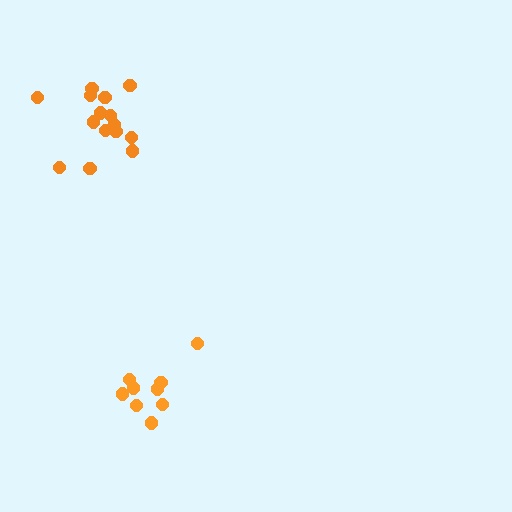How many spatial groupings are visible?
There are 2 spatial groupings.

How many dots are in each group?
Group 1: 15 dots, Group 2: 9 dots (24 total).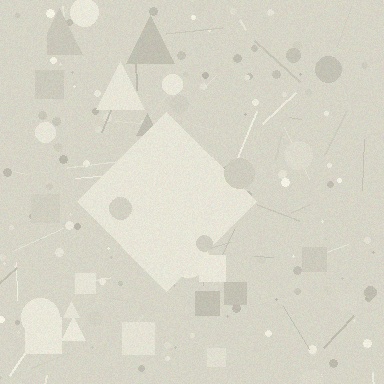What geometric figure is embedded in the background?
A diamond is embedded in the background.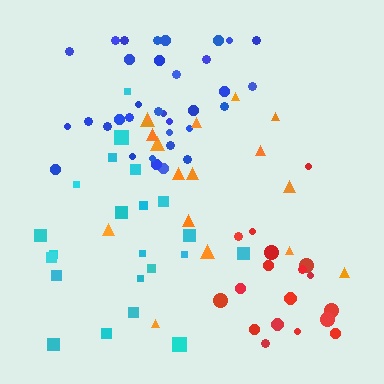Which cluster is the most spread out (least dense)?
Orange.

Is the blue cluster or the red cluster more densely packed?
Blue.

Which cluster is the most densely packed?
Blue.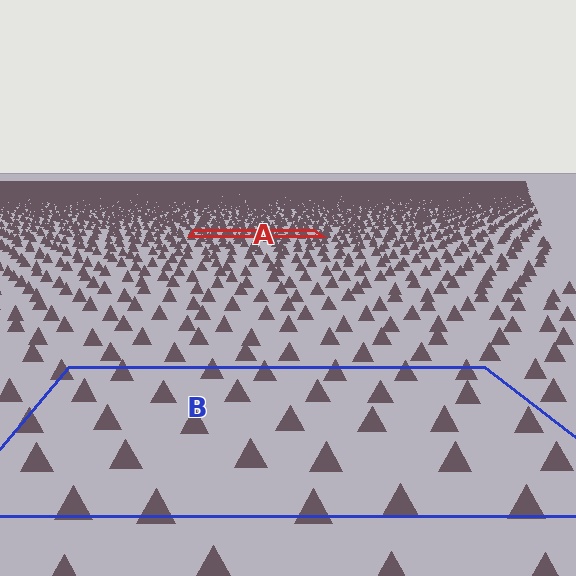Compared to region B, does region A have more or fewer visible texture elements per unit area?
Region A has more texture elements per unit area — they are packed more densely because it is farther away.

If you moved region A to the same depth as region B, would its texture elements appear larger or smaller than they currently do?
They would appear larger. At a closer depth, the same texture elements are projected at a bigger on-screen size.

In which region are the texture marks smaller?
The texture marks are smaller in region A, because it is farther away.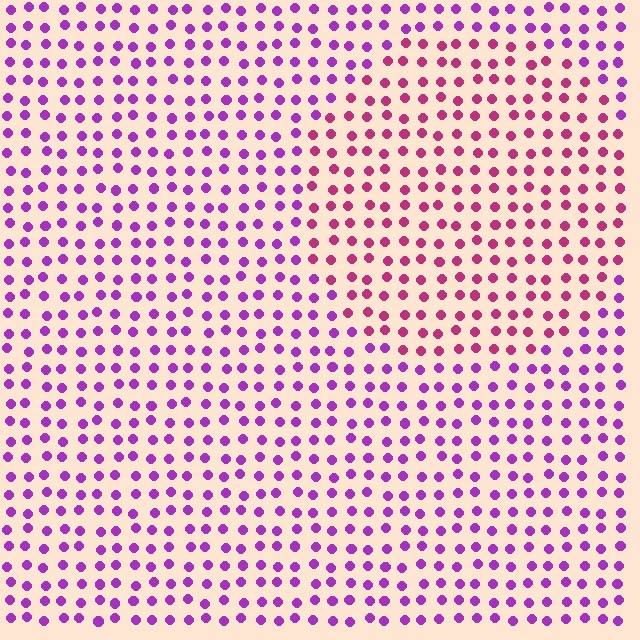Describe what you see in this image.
The image is filled with small purple elements in a uniform arrangement. A circle-shaped region is visible where the elements are tinted to a slightly different hue, forming a subtle color boundary.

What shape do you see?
I see a circle.